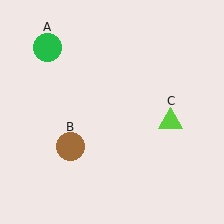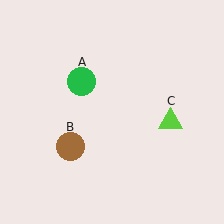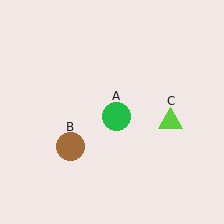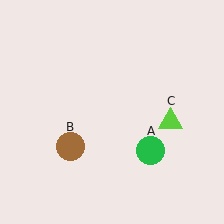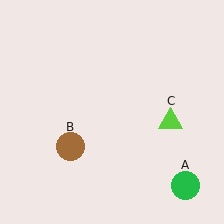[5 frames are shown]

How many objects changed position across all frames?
1 object changed position: green circle (object A).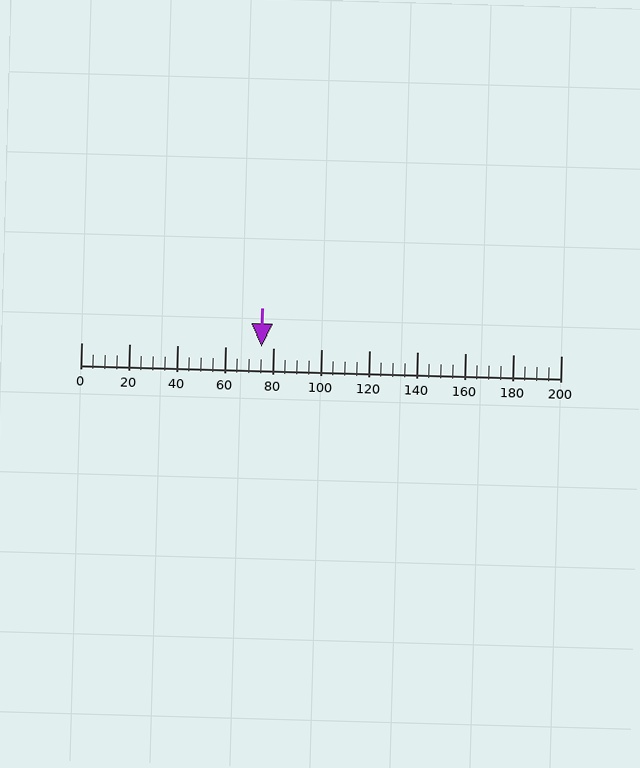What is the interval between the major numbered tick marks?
The major tick marks are spaced 20 units apart.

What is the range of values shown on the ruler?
The ruler shows values from 0 to 200.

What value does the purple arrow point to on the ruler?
The purple arrow points to approximately 75.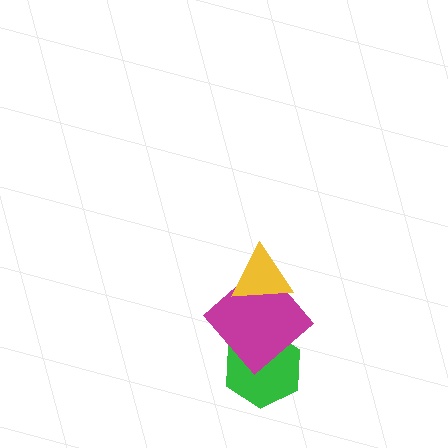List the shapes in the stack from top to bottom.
From top to bottom: the yellow triangle, the magenta diamond, the green hexagon.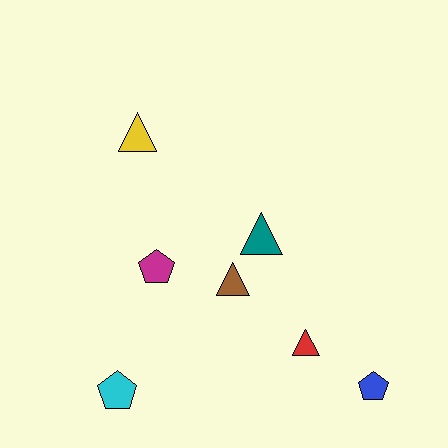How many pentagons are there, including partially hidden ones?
There are 3 pentagons.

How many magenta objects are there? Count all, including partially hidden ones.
There is 1 magenta object.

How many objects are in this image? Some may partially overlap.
There are 7 objects.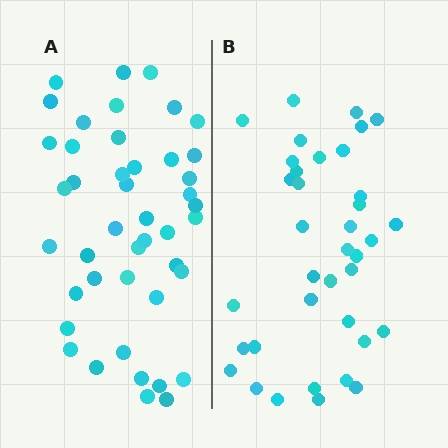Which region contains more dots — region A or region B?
Region A (the left region) has more dots.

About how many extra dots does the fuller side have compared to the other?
Region A has roughly 8 or so more dots than region B.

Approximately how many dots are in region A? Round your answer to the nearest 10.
About 40 dots. (The exact count is 44, which rounds to 40.)